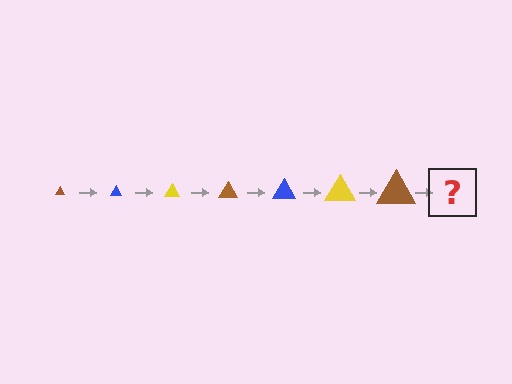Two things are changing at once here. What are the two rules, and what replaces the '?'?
The two rules are that the triangle grows larger each step and the color cycles through brown, blue, and yellow. The '?' should be a blue triangle, larger than the previous one.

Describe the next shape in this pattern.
It should be a blue triangle, larger than the previous one.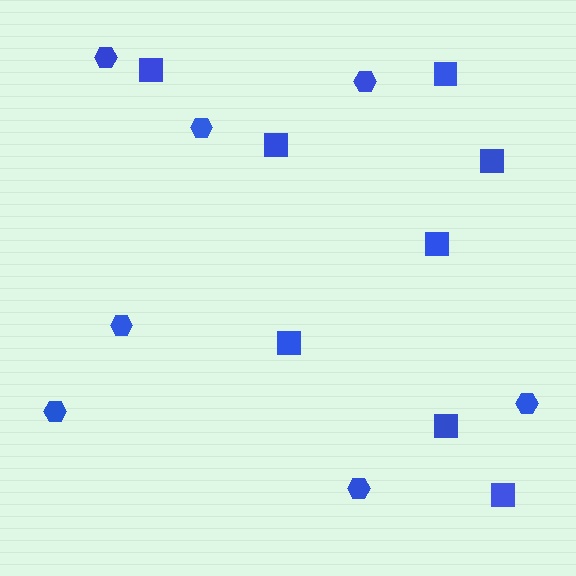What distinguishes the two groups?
There are 2 groups: one group of hexagons (7) and one group of squares (8).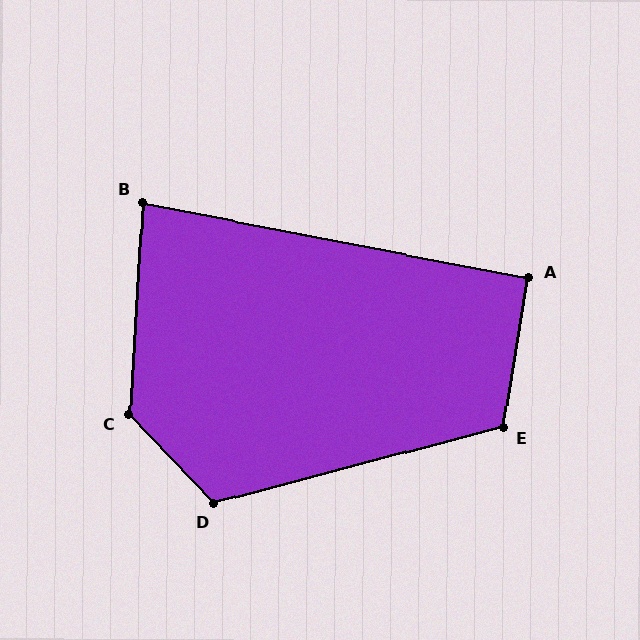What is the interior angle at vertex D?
Approximately 118 degrees (obtuse).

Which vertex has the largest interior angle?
C, at approximately 133 degrees.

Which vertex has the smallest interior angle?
B, at approximately 83 degrees.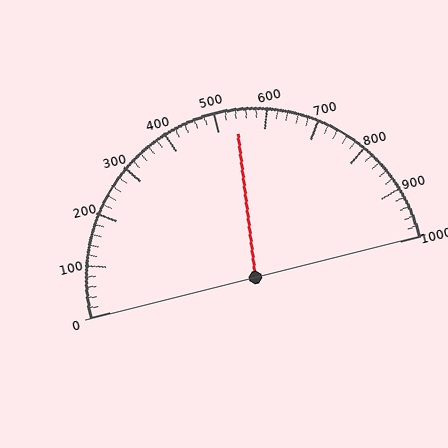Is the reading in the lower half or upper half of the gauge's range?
The reading is in the upper half of the range (0 to 1000).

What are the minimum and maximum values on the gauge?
The gauge ranges from 0 to 1000.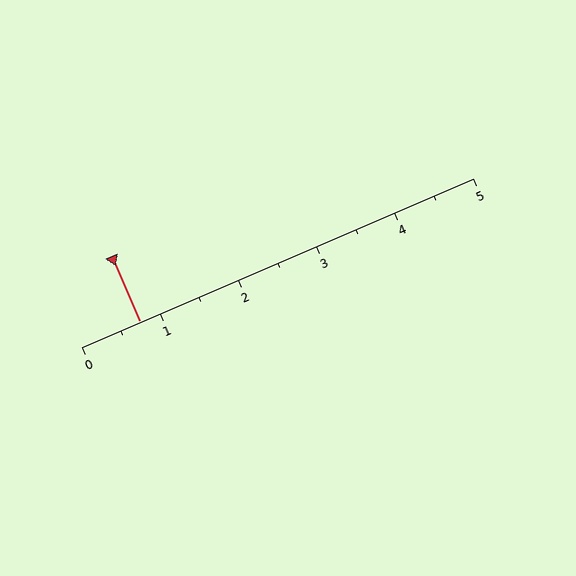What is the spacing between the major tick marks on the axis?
The major ticks are spaced 1 apart.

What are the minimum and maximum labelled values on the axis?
The axis runs from 0 to 5.